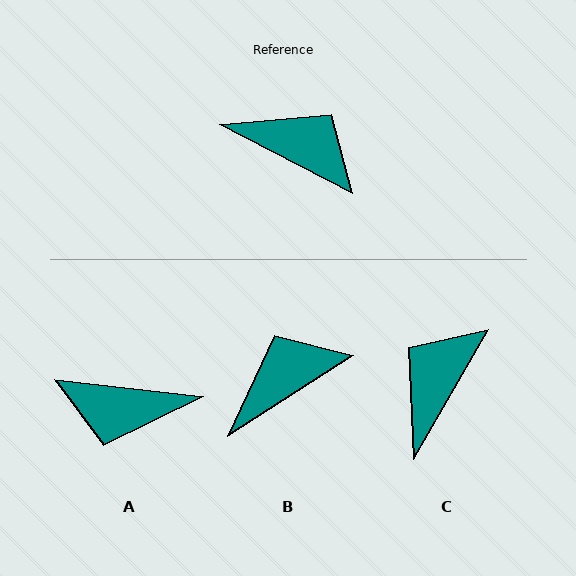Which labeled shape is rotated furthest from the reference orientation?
A, about 159 degrees away.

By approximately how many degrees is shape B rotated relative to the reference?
Approximately 61 degrees counter-clockwise.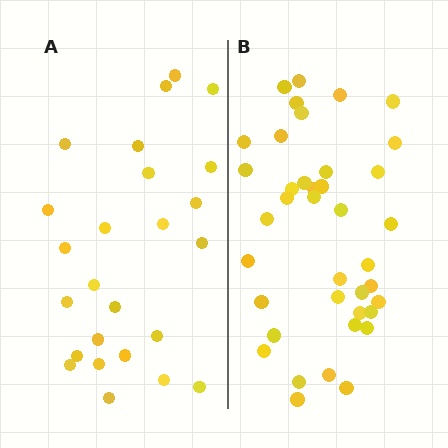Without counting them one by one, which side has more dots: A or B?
Region B (the right region) has more dots.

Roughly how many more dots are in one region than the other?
Region B has approximately 15 more dots than region A.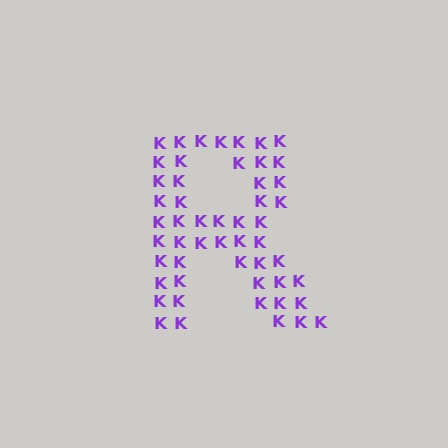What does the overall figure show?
The overall figure shows the letter R.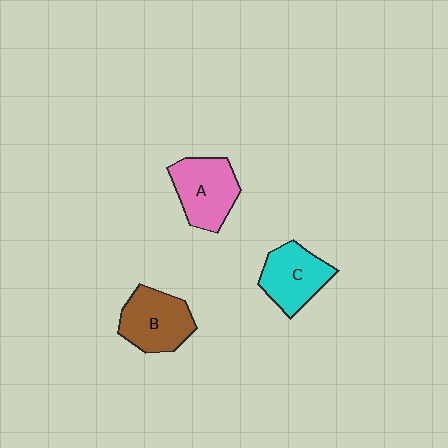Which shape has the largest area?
Shape A (pink).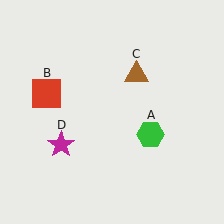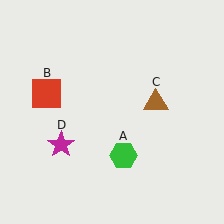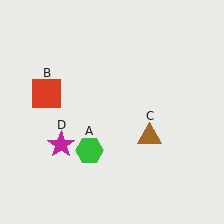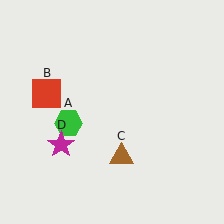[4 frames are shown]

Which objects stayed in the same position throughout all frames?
Red square (object B) and magenta star (object D) remained stationary.